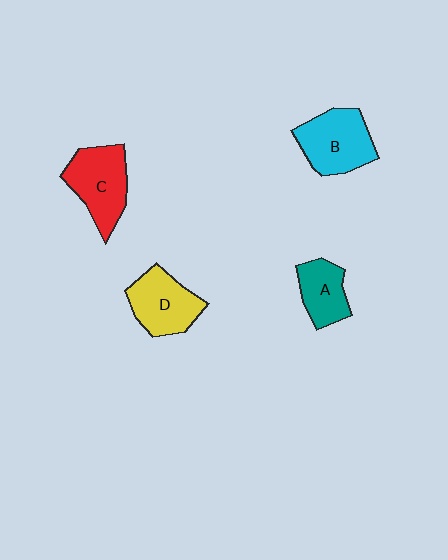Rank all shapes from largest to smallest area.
From largest to smallest: B (cyan), C (red), D (yellow), A (teal).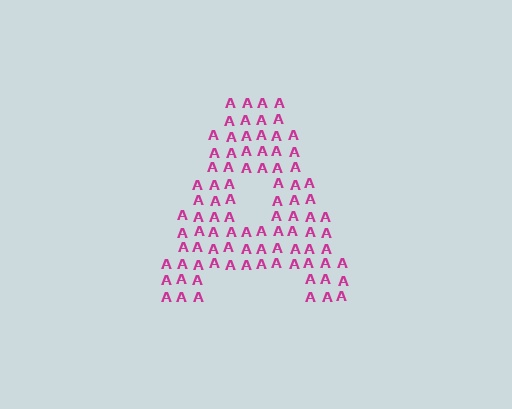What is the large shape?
The large shape is the letter A.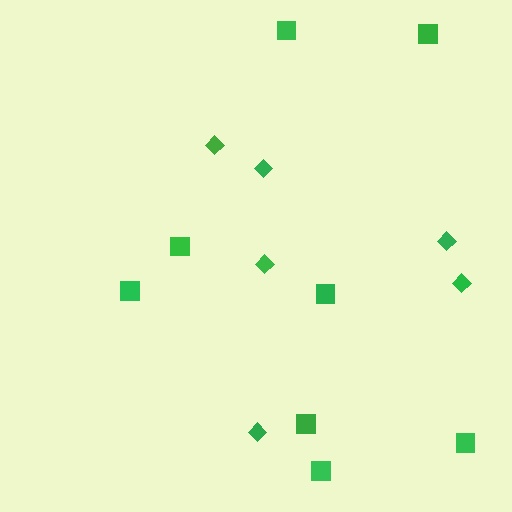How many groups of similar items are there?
There are 2 groups: one group of diamonds (6) and one group of squares (8).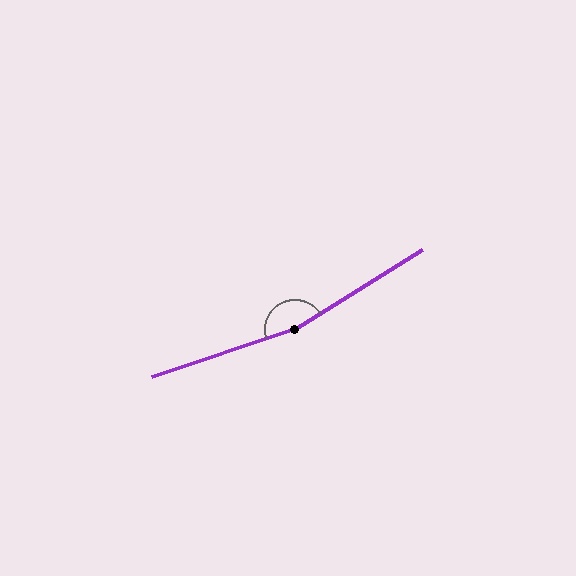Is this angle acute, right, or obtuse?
It is obtuse.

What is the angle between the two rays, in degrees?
Approximately 167 degrees.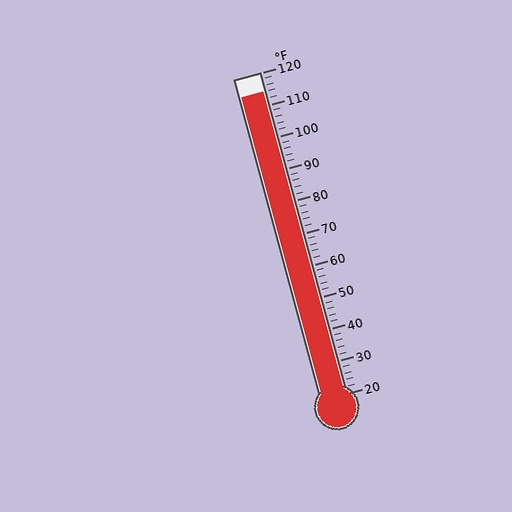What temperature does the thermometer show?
The thermometer shows approximately 114°F.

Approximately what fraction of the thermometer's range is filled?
The thermometer is filled to approximately 95% of its range.